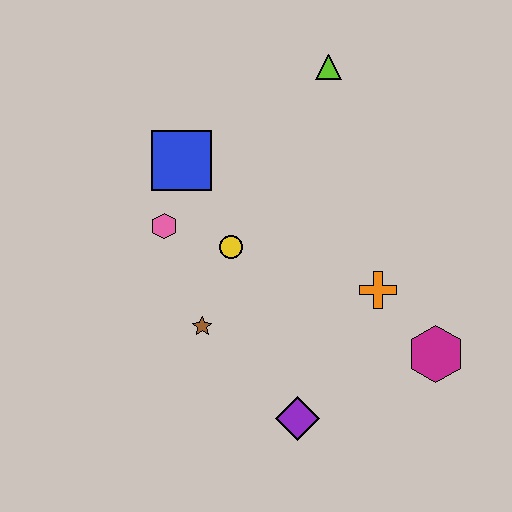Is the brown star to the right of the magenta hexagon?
No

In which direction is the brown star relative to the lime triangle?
The brown star is below the lime triangle.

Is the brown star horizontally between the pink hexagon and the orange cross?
Yes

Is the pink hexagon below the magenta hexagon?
No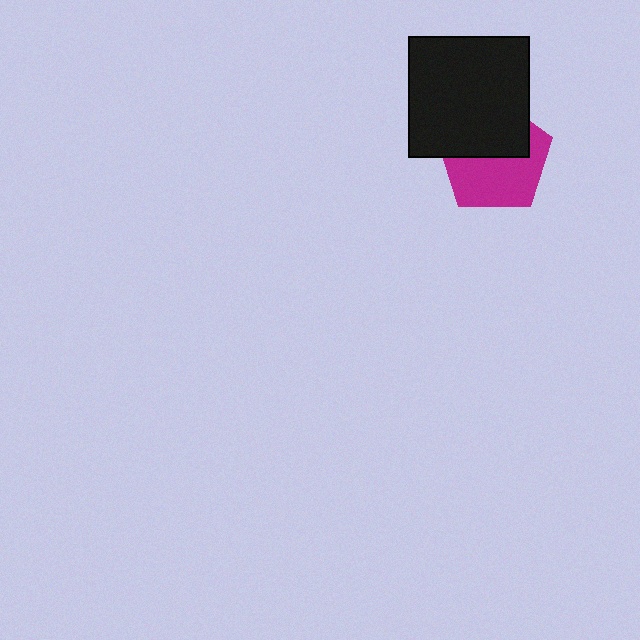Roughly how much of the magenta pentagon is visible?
About half of it is visible (roughly 55%).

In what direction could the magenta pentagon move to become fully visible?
The magenta pentagon could move down. That would shift it out from behind the black square entirely.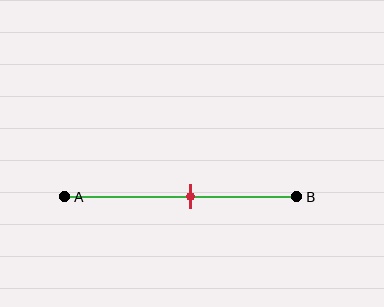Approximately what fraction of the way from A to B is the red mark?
The red mark is approximately 55% of the way from A to B.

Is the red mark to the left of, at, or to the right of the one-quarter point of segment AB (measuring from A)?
The red mark is to the right of the one-quarter point of segment AB.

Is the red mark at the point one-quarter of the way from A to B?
No, the mark is at about 55% from A, not at the 25% one-quarter point.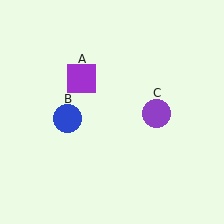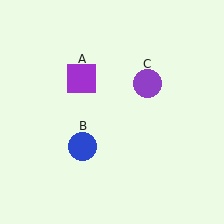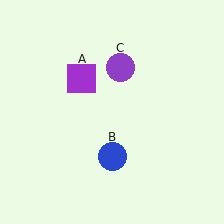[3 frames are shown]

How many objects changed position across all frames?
2 objects changed position: blue circle (object B), purple circle (object C).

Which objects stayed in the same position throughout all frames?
Purple square (object A) remained stationary.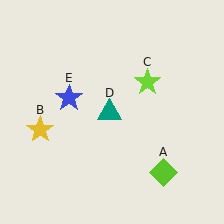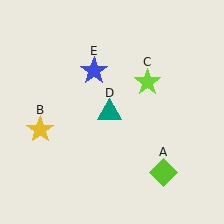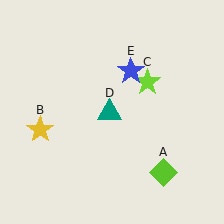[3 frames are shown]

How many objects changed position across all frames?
1 object changed position: blue star (object E).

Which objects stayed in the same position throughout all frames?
Lime diamond (object A) and yellow star (object B) and lime star (object C) and teal triangle (object D) remained stationary.